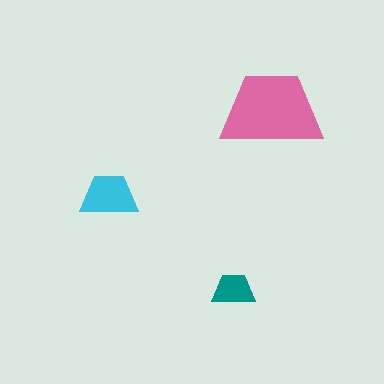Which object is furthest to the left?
The cyan trapezoid is leftmost.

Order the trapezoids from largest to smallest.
the pink one, the cyan one, the teal one.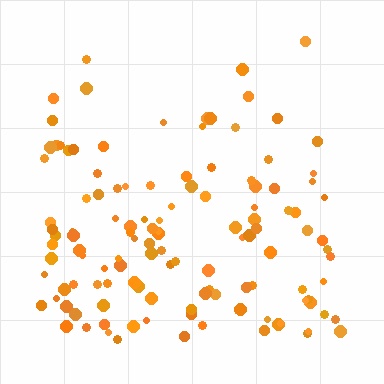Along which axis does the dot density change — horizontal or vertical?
Vertical.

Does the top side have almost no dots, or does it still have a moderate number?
Still a moderate number, just noticeably fewer than the bottom.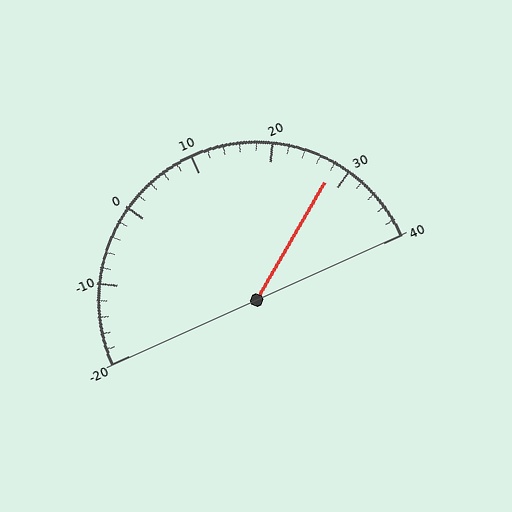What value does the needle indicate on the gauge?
The needle indicates approximately 28.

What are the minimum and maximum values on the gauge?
The gauge ranges from -20 to 40.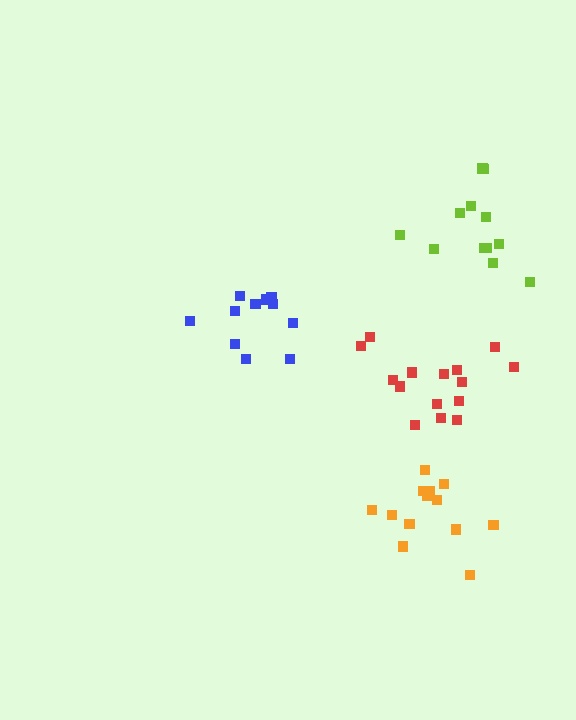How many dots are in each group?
Group 1: 13 dots, Group 2: 12 dots, Group 3: 11 dots, Group 4: 15 dots (51 total).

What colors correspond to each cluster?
The clusters are colored: orange, lime, blue, red.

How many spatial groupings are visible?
There are 4 spatial groupings.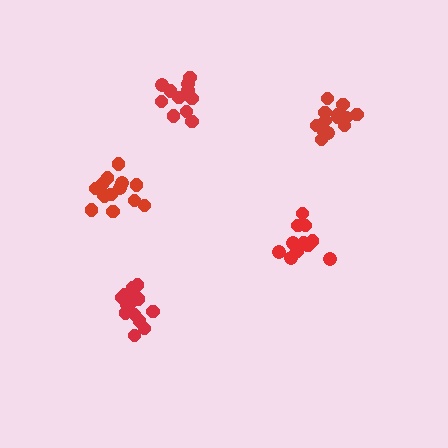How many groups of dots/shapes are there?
There are 5 groups.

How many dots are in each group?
Group 1: 11 dots, Group 2: 11 dots, Group 3: 14 dots, Group 4: 14 dots, Group 5: 16 dots (66 total).